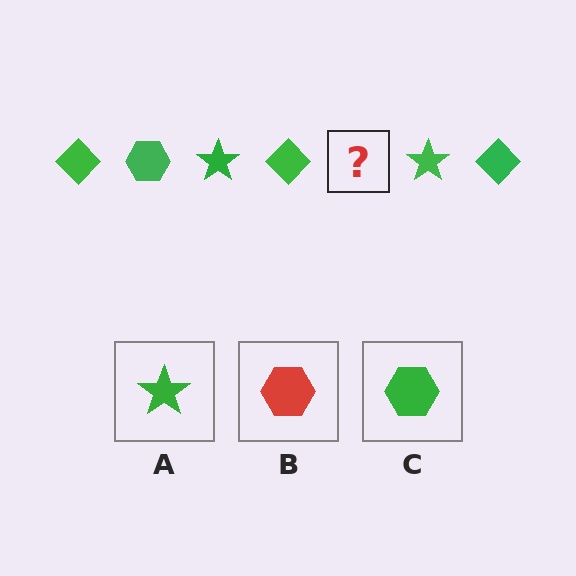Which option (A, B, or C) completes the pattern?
C.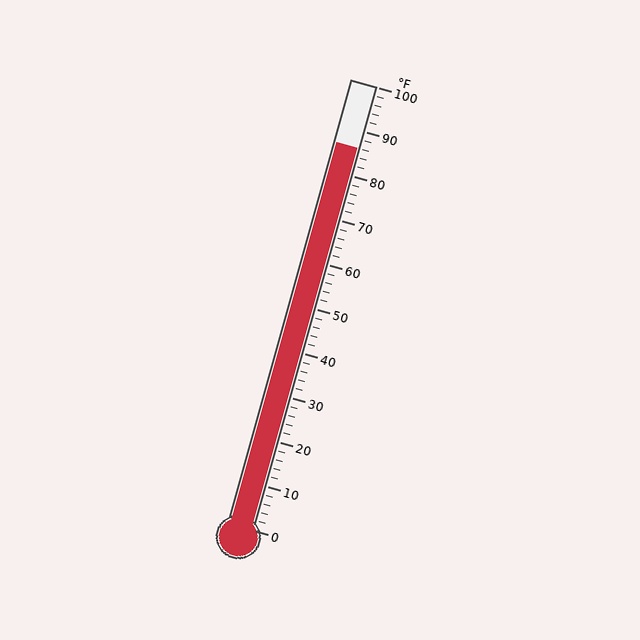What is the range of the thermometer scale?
The thermometer scale ranges from 0°F to 100°F.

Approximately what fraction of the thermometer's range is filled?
The thermometer is filled to approximately 85% of its range.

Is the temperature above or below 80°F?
The temperature is above 80°F.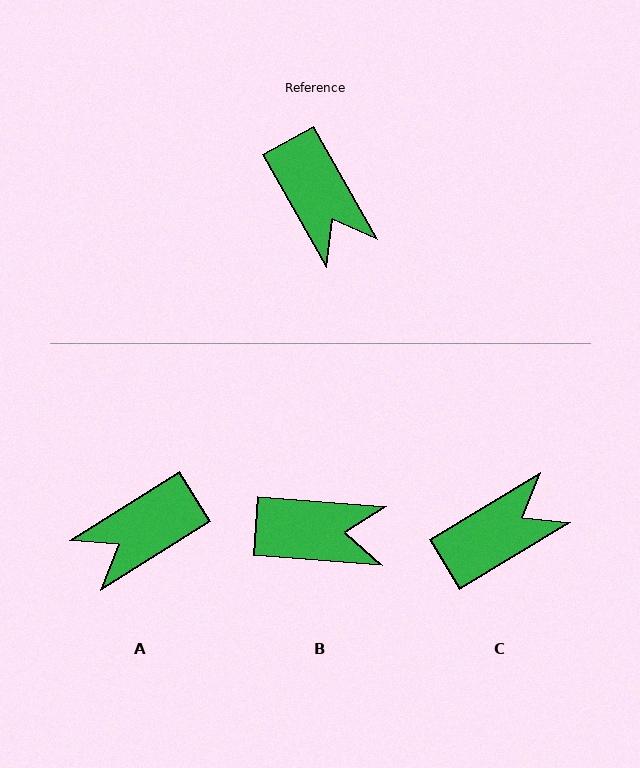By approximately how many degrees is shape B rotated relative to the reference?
Approximately 56 degrees counter-clockwise.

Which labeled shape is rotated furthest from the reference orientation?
C, about 92 degrees away.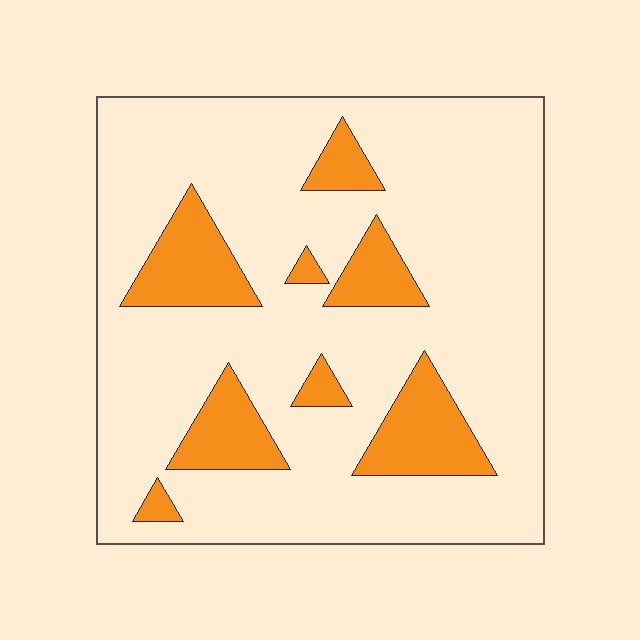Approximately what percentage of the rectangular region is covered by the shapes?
Approximately 20%.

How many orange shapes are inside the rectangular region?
8.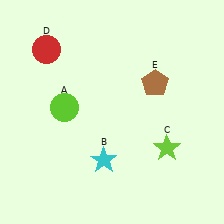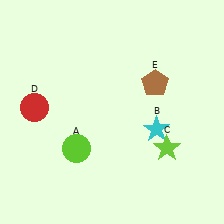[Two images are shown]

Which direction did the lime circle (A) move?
The lime circle (A) moved down.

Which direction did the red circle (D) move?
The red circle (D) moved down.